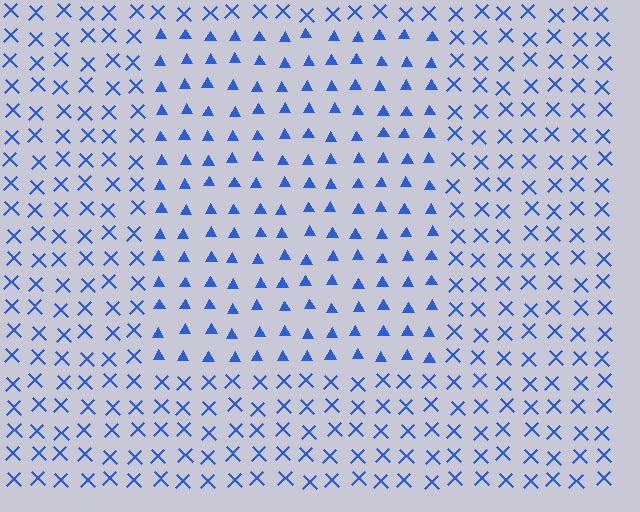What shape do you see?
I see a rectangle.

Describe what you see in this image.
The image is filled with small blue elements arranged in a uniform grid. A rectangle-shaped region contains triangles, while the surrounding area contains X marks. The boundary is defined purely by the change in element shape.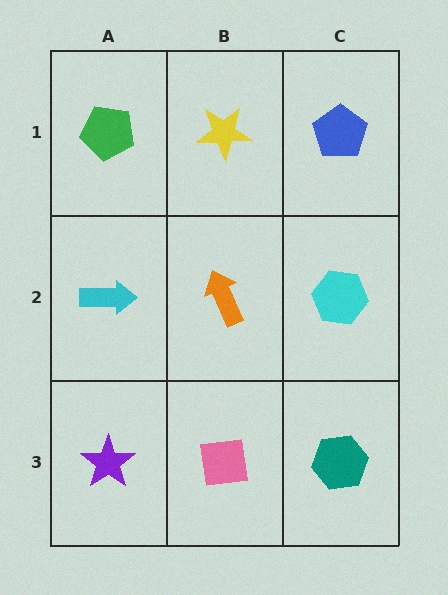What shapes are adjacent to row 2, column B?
A yellow star (row 1, column B), a pink square (row 3, column B), a cyan arrow (row 2, column A), a cyan hexagon (row 2, column C).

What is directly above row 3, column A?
A cyan arrow.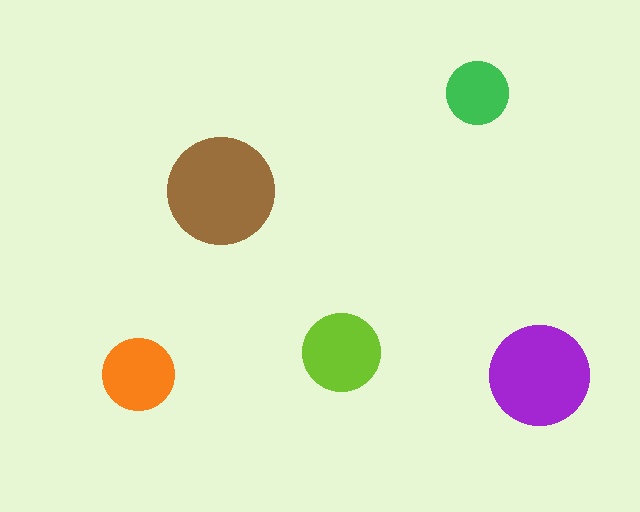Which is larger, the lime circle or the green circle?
The lime one.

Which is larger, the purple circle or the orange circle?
The purple one.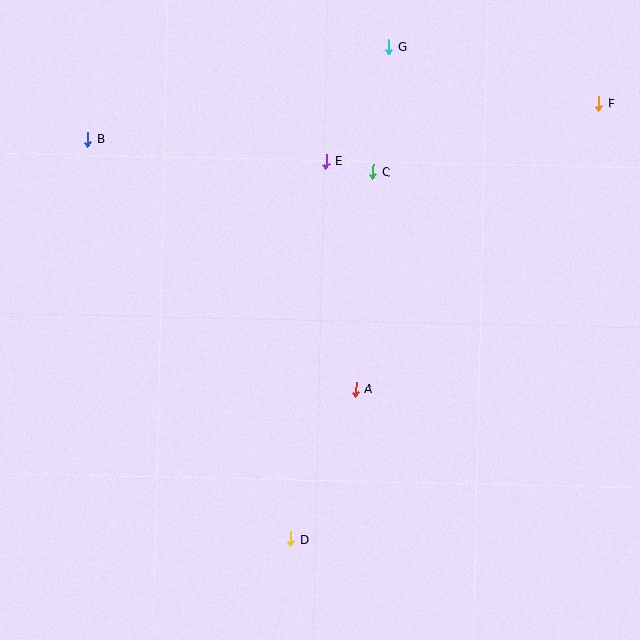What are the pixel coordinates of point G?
Point G is at (389, 47).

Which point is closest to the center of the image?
Point A at (356, 389) is closest to the center.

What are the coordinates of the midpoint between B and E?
The midpoint between B and E is at (207, 150).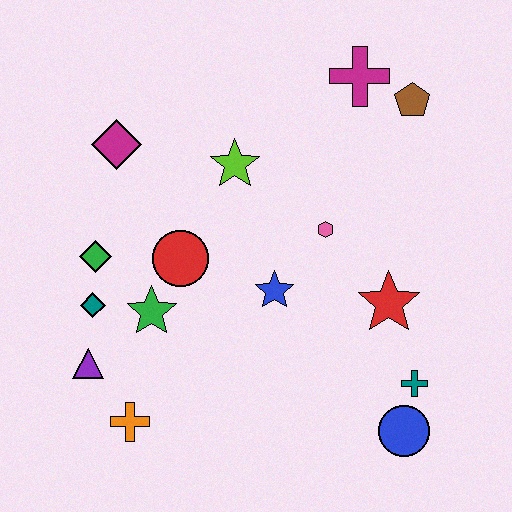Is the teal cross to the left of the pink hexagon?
No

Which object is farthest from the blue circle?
The magenta diamond is farthest from the blue circle.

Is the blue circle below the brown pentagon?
Yes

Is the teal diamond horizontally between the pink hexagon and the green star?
No